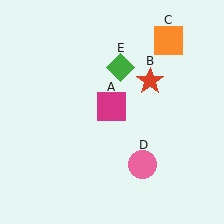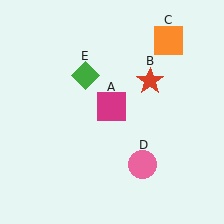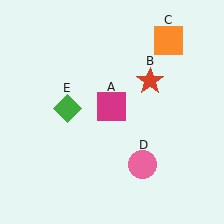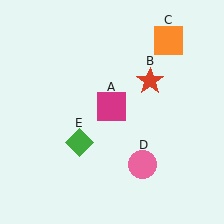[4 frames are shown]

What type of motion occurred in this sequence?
The green diamond (object E) rotated counterclockwise around the center of the scene.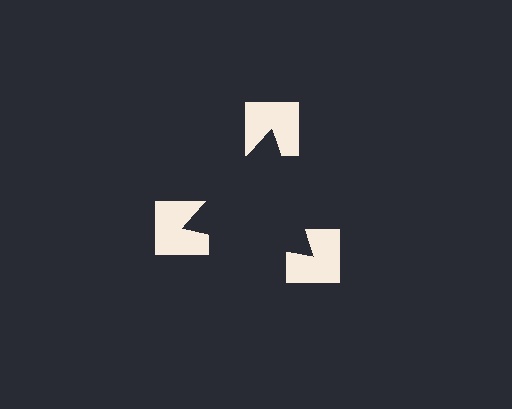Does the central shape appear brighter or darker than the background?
It typically appears slightly darker than the background, even though no actual brightness change is drawn.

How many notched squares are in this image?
There are 3 — one at each vertex of the illusory triangle.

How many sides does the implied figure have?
3 sides.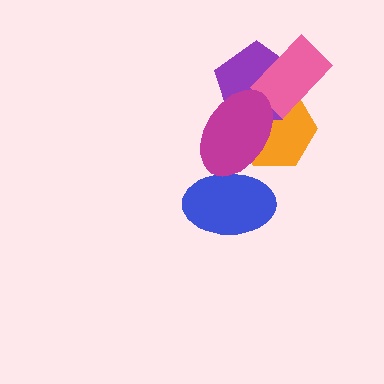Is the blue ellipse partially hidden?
Yes, it is partially covered by another shape.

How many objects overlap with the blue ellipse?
1 object overlaps with the blue ellipse.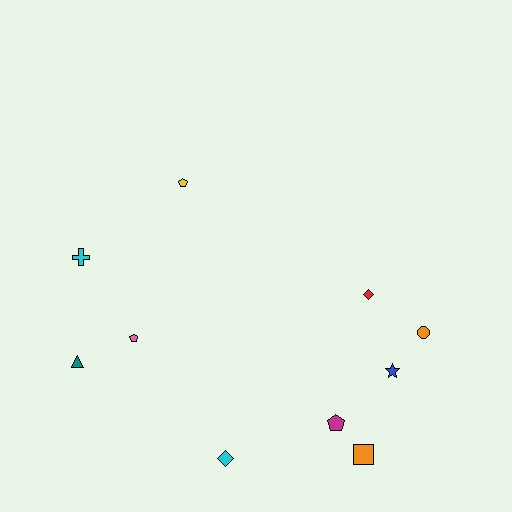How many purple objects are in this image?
There are no purple objects.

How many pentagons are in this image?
There are 3 pentagons.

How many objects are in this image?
There are 10 objects.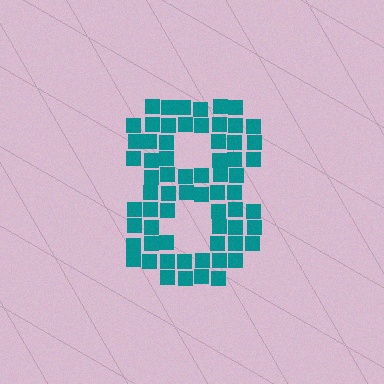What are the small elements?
The small elements are squares.